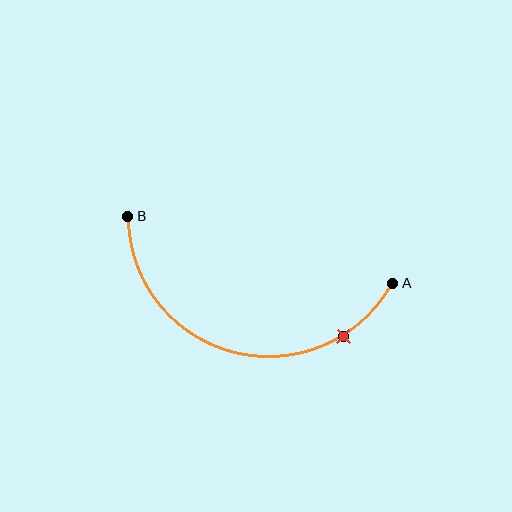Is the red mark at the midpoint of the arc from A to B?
No. The red mark lies on the arc but is closer to endpoint A. The arc midpoint would be at the point on the curve equidistant along the arc from both A and B.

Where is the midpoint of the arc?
The arc midpoint is the point on the curve farthest from the straight line joining A and B. It sits below that line.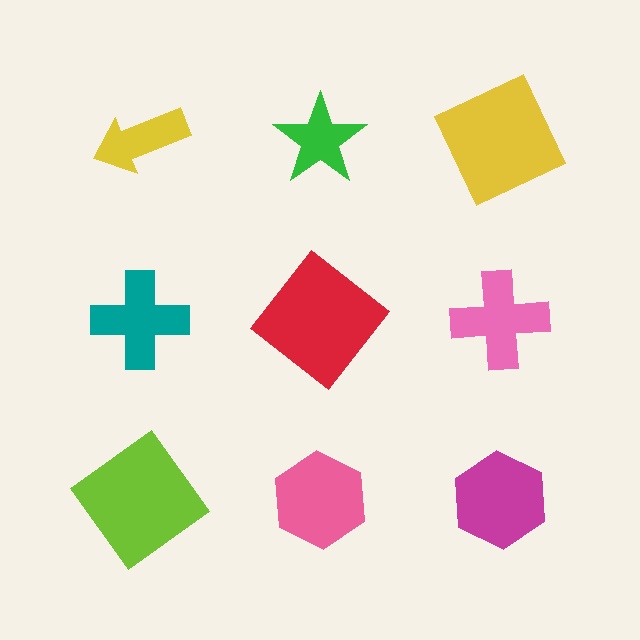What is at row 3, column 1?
A lime diamond.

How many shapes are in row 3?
3 shapes.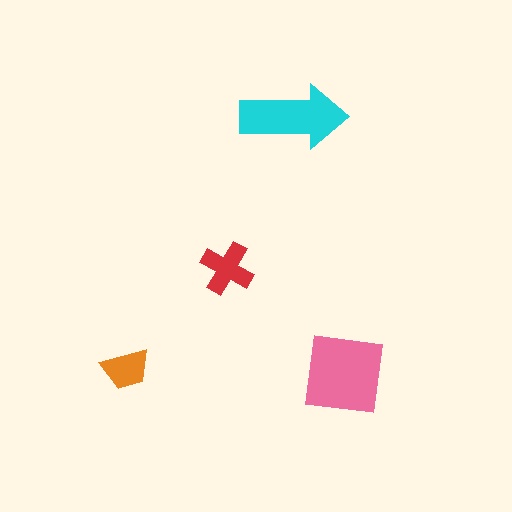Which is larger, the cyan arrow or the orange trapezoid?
The cyan arrow.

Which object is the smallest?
The orange trapezoid.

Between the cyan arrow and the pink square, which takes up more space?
The pink square.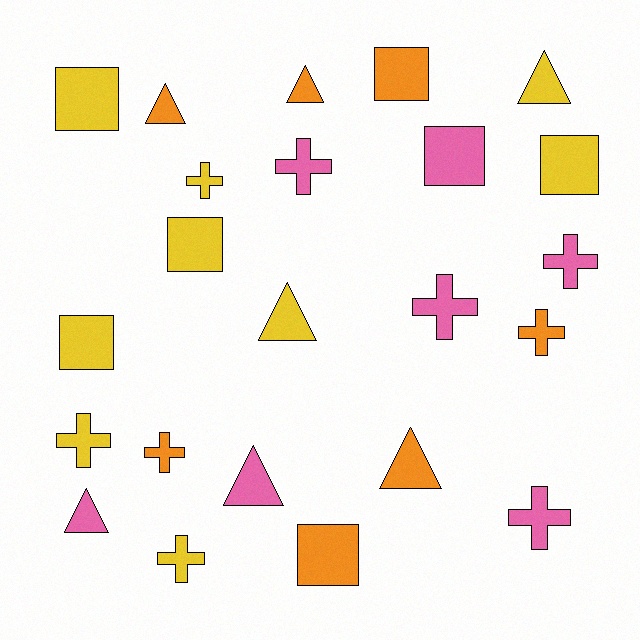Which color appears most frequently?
Yellow, with 9 objects.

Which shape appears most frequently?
Cross, with 9 objects.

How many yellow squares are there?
There are 4 yellow squares.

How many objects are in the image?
There are 23 objects.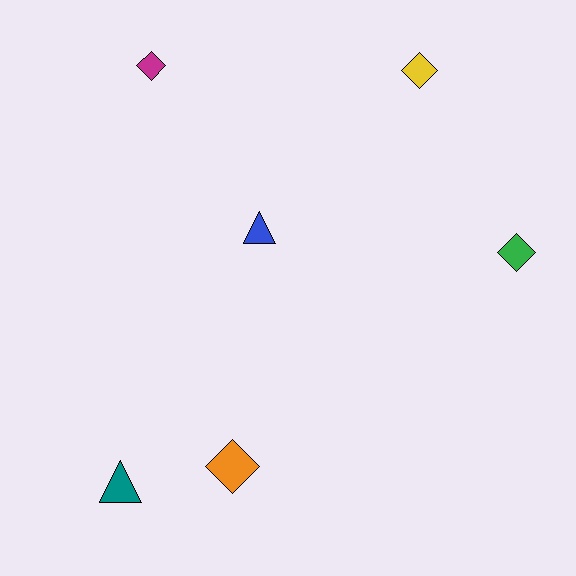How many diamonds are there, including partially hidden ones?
There are 4 diamonds.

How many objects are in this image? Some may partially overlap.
There are 6 objects.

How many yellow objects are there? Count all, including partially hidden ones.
There is 1 yellow object.